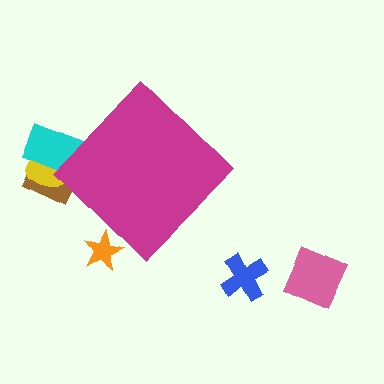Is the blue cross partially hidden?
No, the blue cross is fully visible.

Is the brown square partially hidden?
Yes, the brown square is partially hidden behind the magenta diamond.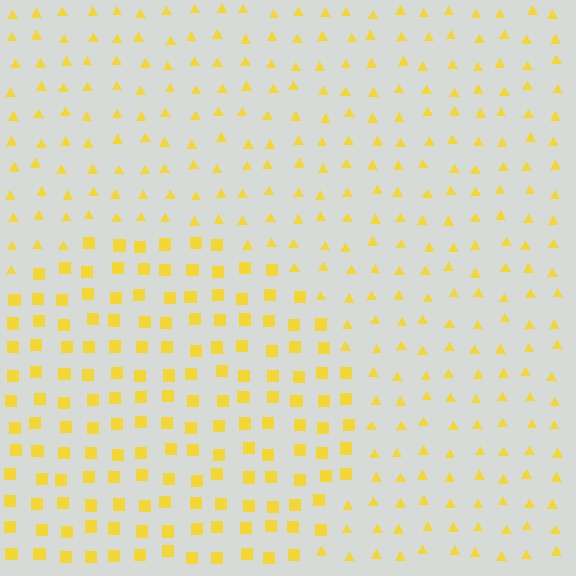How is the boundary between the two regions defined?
The boundary is defined by a change in element shape: squares inside vs. triangles outside. All elements share the same color and spacing.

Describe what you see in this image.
The image is filled with small yellow elements arranged in a uniform grid. A circle-shaped region contains squares, while the surrounding area contains triangles. The boundary is defined purely by the change in element shape.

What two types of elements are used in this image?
The image uses squares inside the circle region and triangles outside it.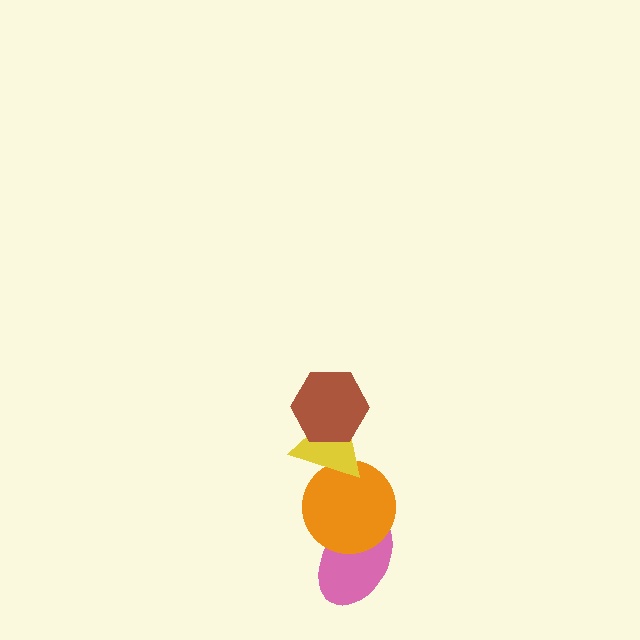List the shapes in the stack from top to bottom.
From top to bottom: the brown hexagon, the yellow triangle, the orange circle, the pink ellipse.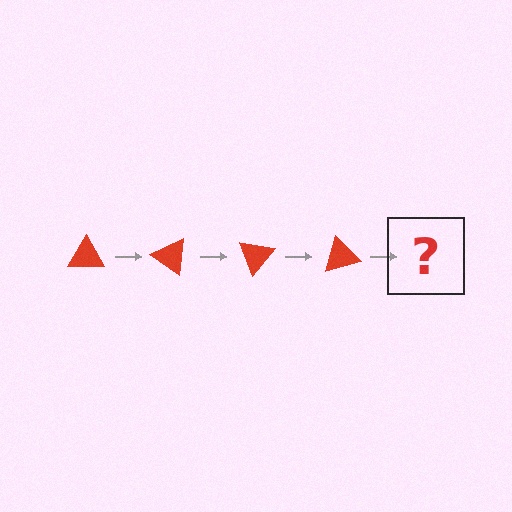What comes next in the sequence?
The next element should be a red triangle rotated 140 degrees.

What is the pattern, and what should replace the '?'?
The pattern is that the triangle rotates 35 degrees each step. The '?' should be a red triangle rotated 140 degrees.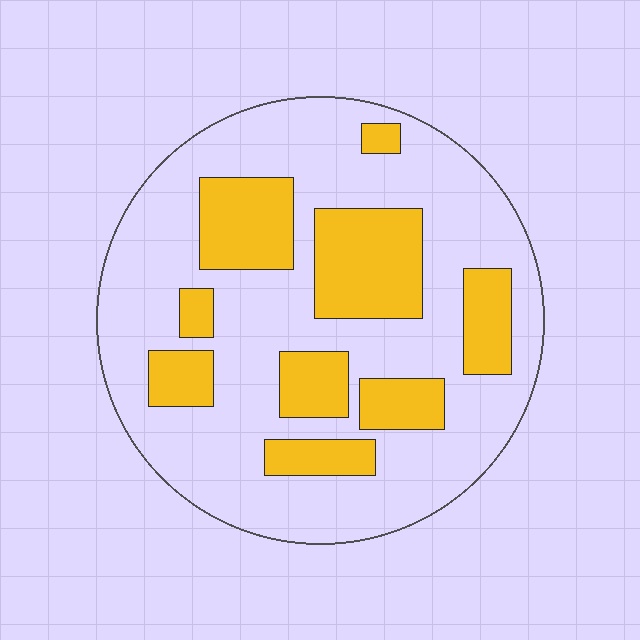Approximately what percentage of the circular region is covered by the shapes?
Approximately 30%.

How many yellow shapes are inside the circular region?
9.